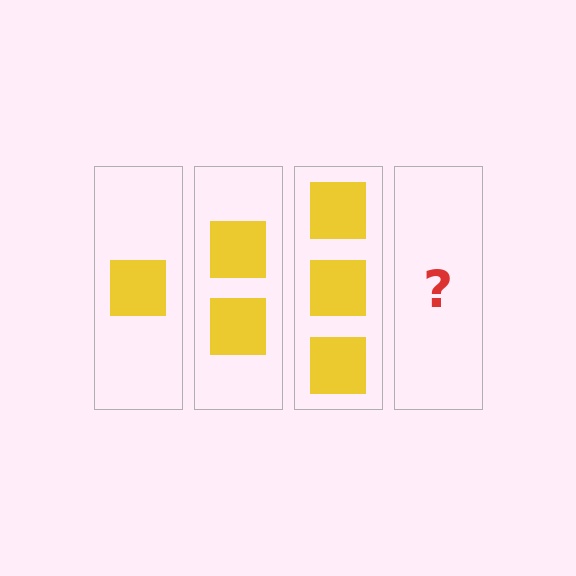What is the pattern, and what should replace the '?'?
The pattern is that each step adds one more square. The '?' should be 4 squares.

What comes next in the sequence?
The next element should be 4 squares.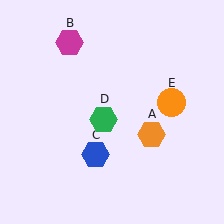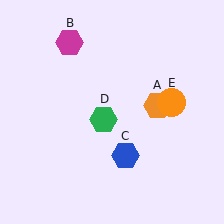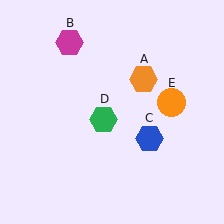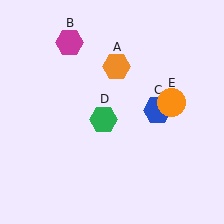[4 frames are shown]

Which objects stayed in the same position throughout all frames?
Magenta hexagon (object B) and green hexagon (object D) and orange circle (object E) remained stationary.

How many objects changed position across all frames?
2 objects changed position: orange hexagon (object A), blue hexagon (object C).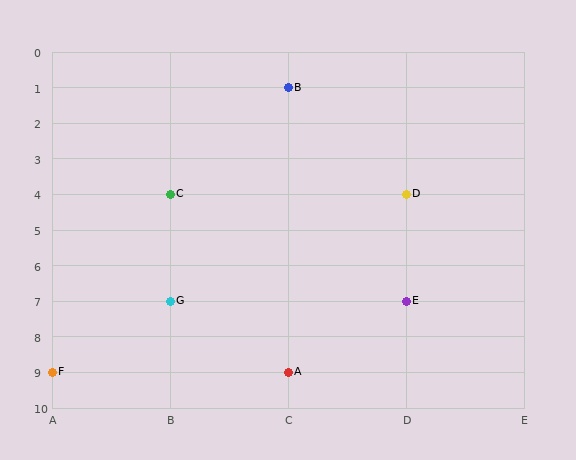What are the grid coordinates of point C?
Point C is at grid coordinates (B, 4).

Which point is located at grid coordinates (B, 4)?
Point C is at (B, 4).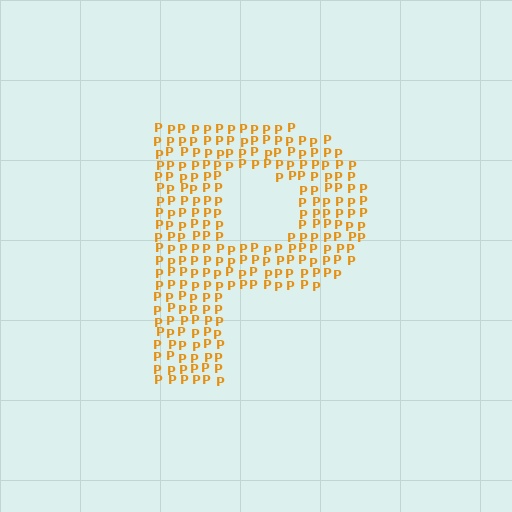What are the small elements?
The small elements are letter P's.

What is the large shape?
The large shape is the letter P.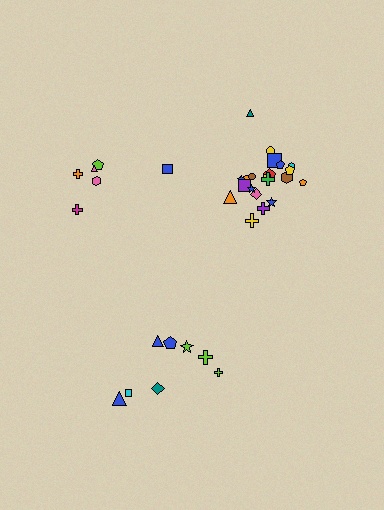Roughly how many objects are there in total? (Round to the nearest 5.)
Roughly 35 objects in total.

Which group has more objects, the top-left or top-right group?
The top-right group.